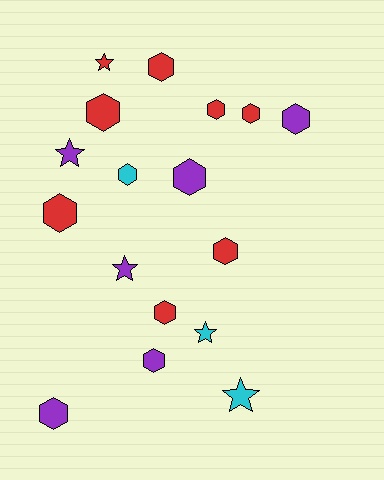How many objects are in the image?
There are 17 objects.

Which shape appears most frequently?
Hexagon, with 12 objects.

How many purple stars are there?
There are 2 purple stars.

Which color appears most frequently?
Red, with 8 objects.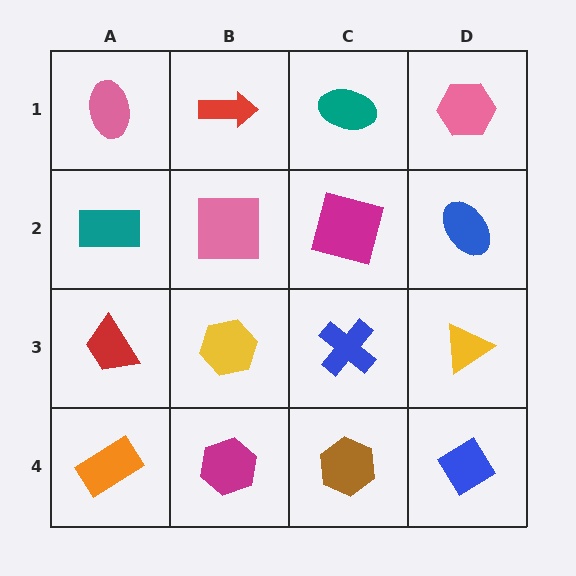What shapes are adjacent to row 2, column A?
A pink ellipse (row 1, column A), a red trapezoid (row 3, column A), a pink square (row 2, column B).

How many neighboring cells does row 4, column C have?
3.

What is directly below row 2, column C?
A blue cross.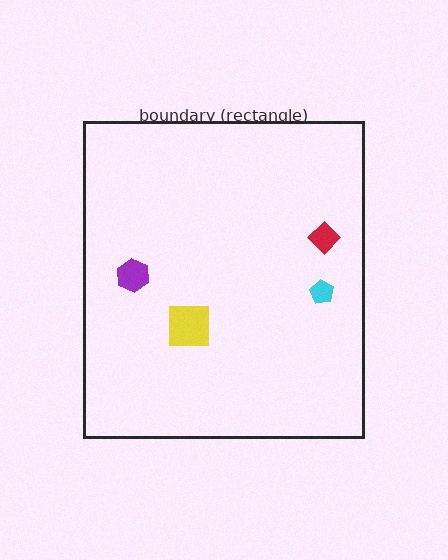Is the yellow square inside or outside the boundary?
Inside.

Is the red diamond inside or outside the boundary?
Inside.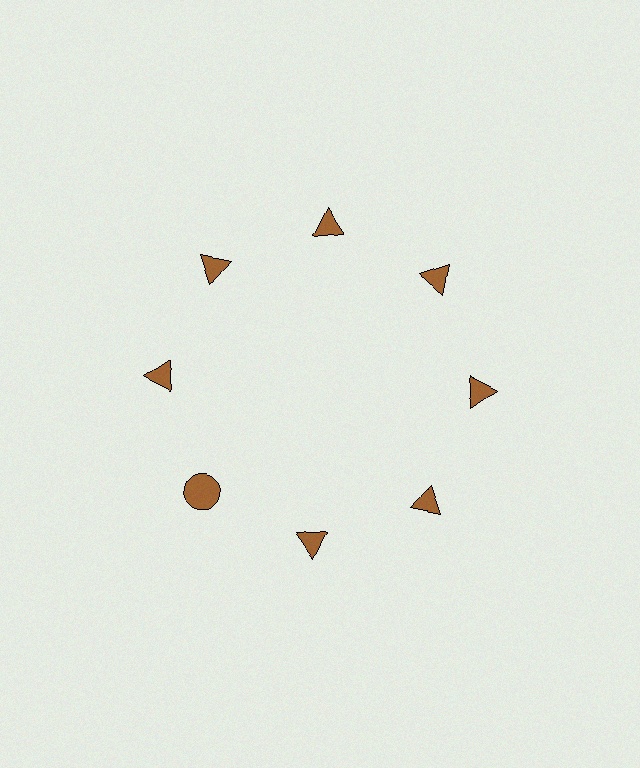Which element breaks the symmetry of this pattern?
The brown circle at roughly the 8 o'clock position breaks the symmetry. All other shapes are brown triangles.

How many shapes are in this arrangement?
There are 8 shapes arranged in a ring pattern.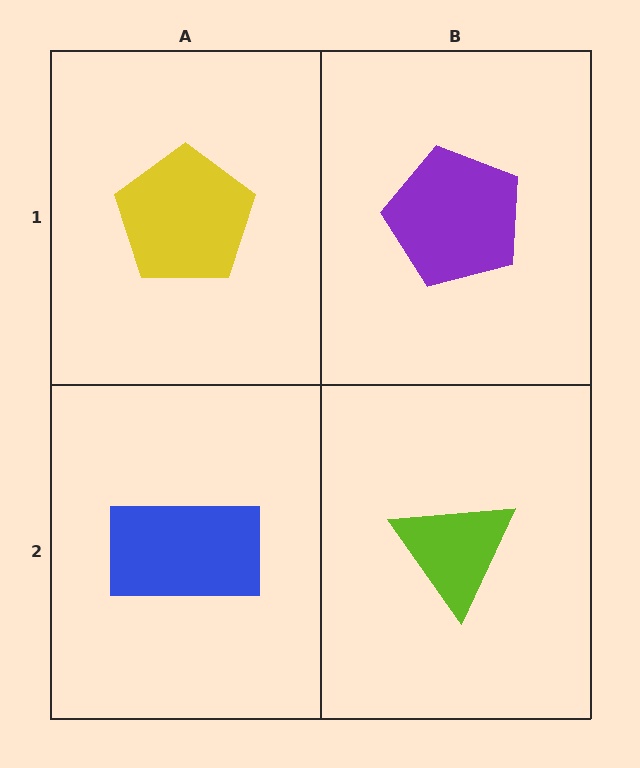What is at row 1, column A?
A yellow pentagon.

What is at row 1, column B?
A purple pentagon.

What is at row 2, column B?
A lime triangle.